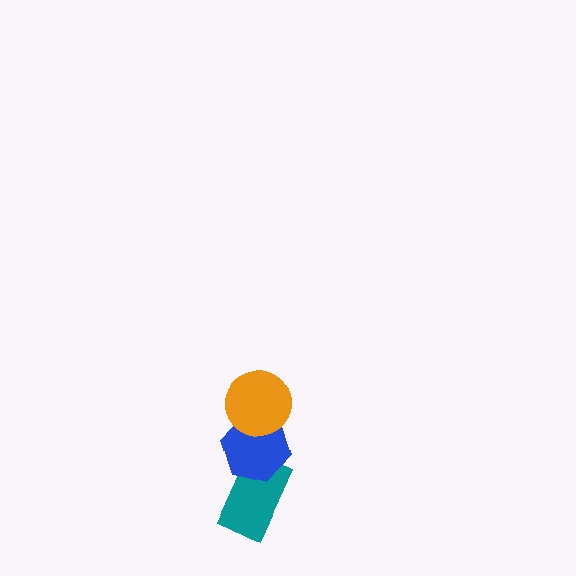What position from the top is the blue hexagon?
The blue hexagon is 2nd from the top.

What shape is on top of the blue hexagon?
The orange circle is on top of the blue hexagon.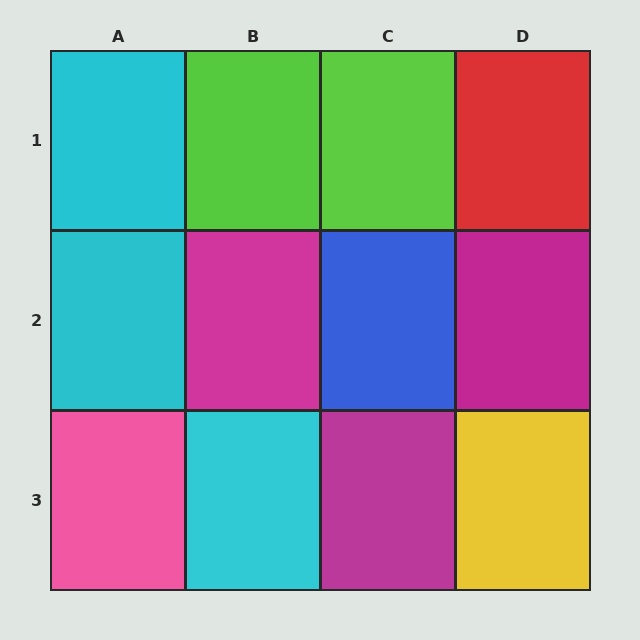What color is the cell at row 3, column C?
Magenta.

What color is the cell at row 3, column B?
Cyan.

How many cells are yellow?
1 cell is yellow.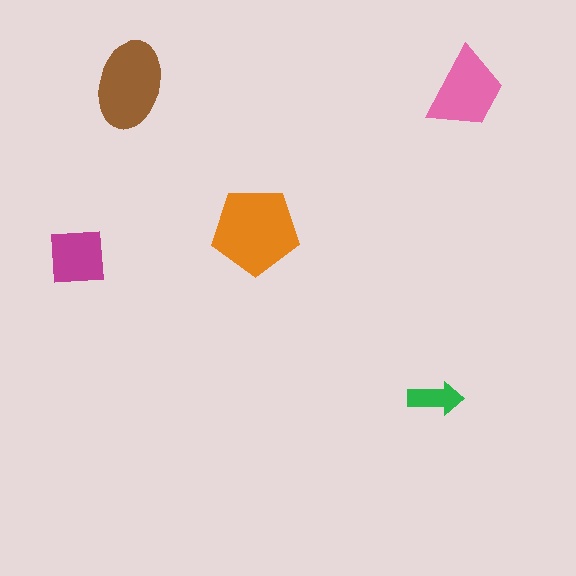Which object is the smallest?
The green arrow.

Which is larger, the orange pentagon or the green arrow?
The orange pentagon.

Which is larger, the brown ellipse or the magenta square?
The brown ellipse.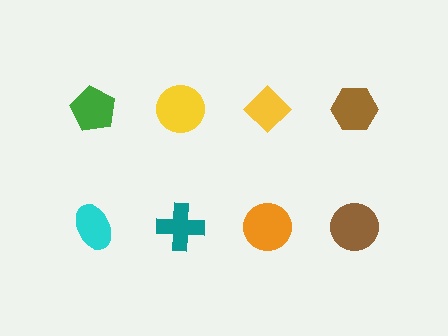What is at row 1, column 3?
A yellow diamond.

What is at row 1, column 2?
A yellow circle.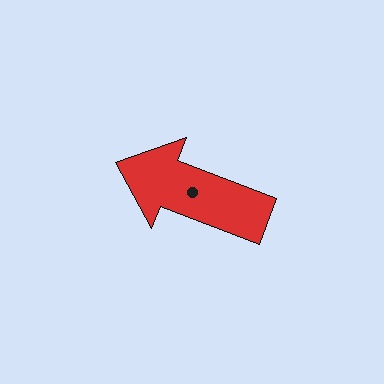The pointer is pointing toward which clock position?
Roughly 10 o'clock.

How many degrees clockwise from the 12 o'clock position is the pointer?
Approximately 291 degrees.